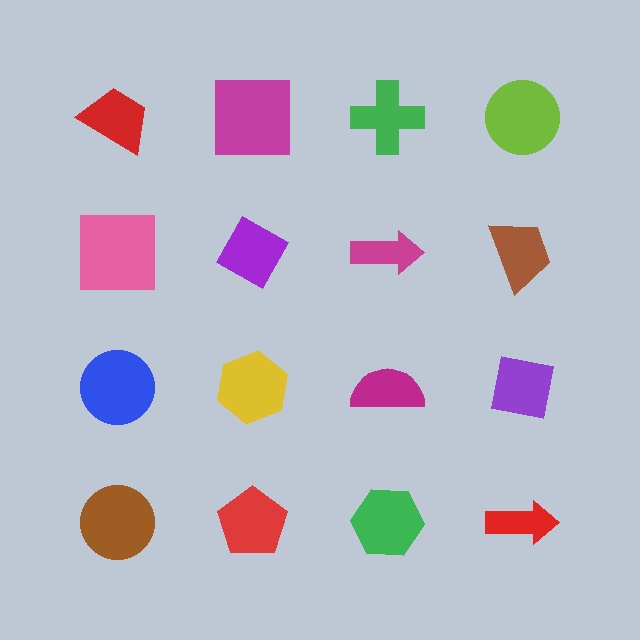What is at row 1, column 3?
A green cross.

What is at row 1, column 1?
A red trapezoid.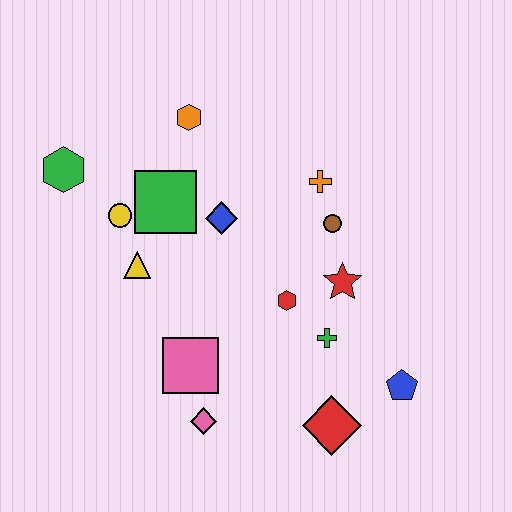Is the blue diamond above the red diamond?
Yes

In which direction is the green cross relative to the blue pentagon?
The green cross is to the left of the blue pentagon.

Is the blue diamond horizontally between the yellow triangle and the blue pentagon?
Yes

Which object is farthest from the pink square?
The orange hexagon is farthest from the pink square.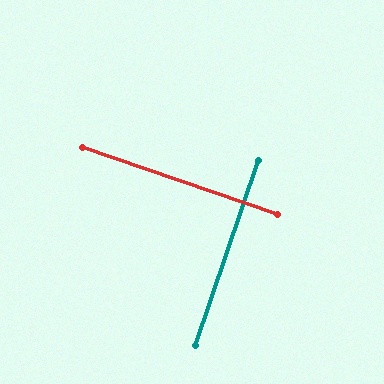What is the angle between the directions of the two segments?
Approximately 90 degrees.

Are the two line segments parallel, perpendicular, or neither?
Perpendicular — they meet at approximately 90°.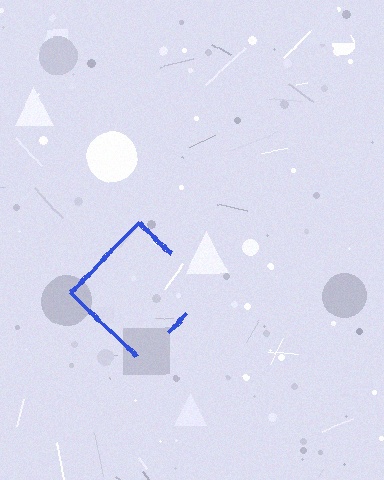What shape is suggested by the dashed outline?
The dashed outline suggests a diamond.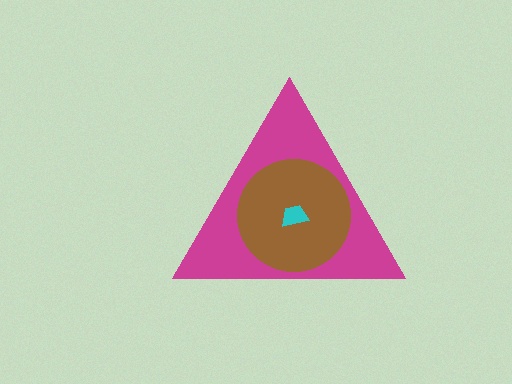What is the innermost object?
The cyan trapezoid.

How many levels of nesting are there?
3.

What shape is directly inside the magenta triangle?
The brown circle.